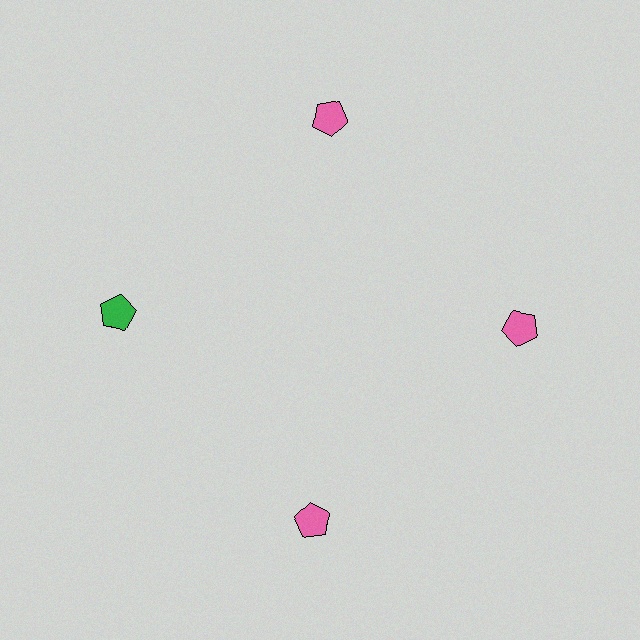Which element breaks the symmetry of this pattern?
The green pentagon at roughly the 9 o'clock position breaks the symmetry. All other shapes are pink pentagons.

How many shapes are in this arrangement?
There are 4 shapes arranged in a ring pattern.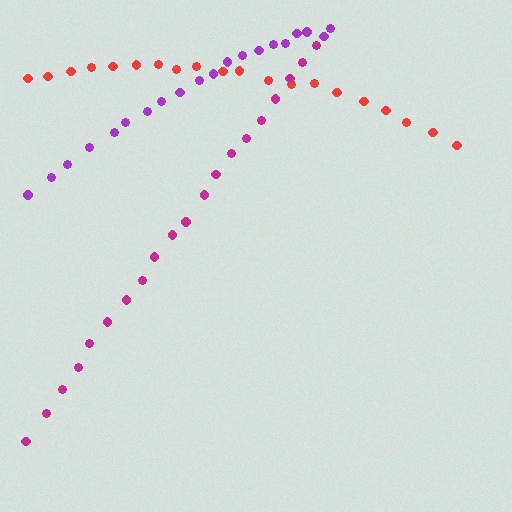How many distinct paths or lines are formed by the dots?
There are 3 distinct paths.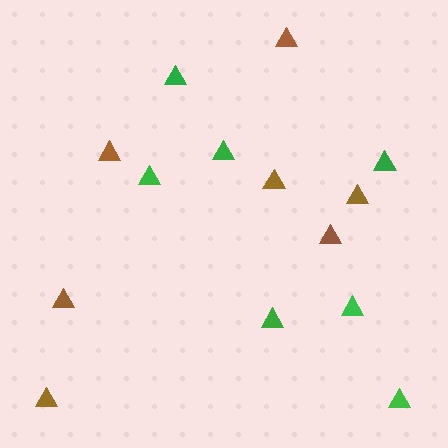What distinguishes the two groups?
There are 2 groups: one group of brown triangles (7) and one group of green triangles (7).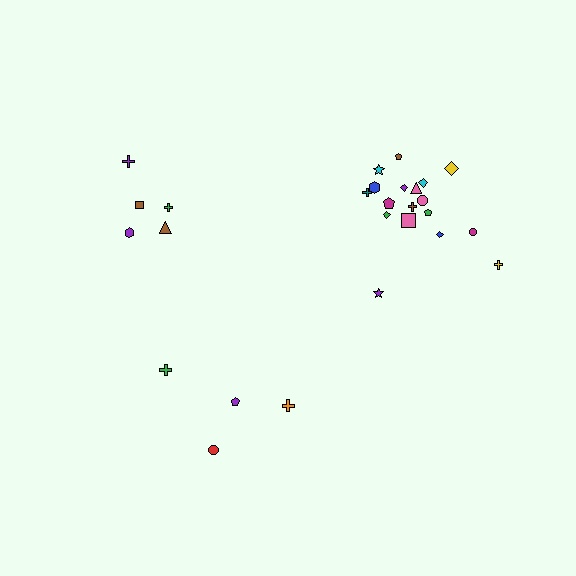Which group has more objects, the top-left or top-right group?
The top-right group.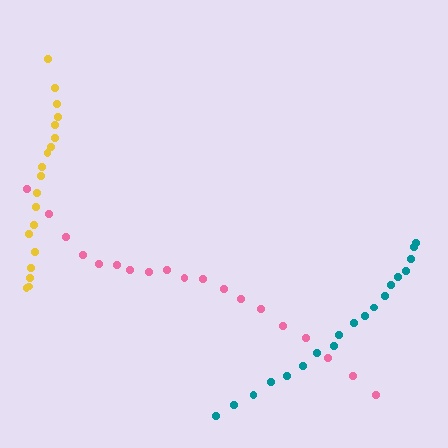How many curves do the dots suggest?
There are 3 distinct paths.